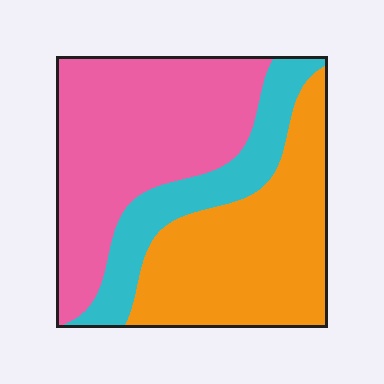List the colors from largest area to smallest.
From largest to smallest: pink, orange, cyan.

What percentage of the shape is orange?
Orange takes up about three eighths (3/8) of the shape.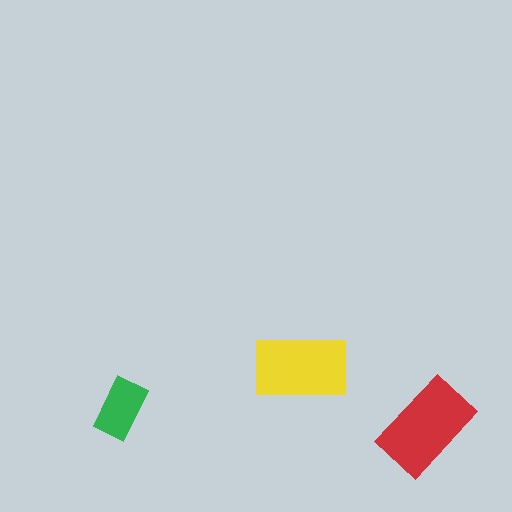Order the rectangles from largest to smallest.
the red one, the yellow one, the green one.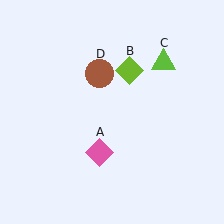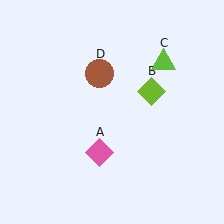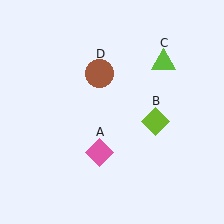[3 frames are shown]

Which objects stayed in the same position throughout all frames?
Pink diamond (object A) and lime triangle (object C) and brown circle (object D) remained stationary.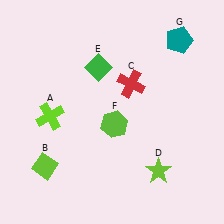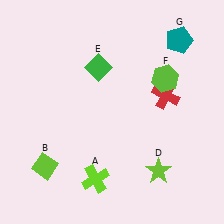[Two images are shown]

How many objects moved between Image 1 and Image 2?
3 objects moved between the two images.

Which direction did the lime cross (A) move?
The lime cross (A) moved down.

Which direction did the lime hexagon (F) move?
The lime hexagon (F) moved right.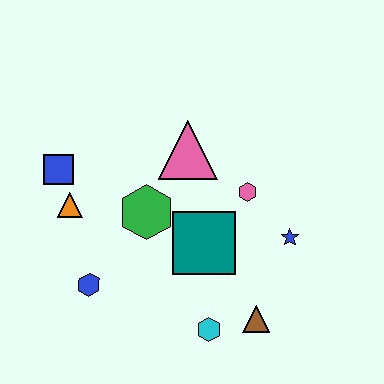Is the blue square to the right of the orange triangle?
No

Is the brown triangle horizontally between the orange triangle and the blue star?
Yes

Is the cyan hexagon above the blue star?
No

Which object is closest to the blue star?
The pink hexagon is closest to the blue star.